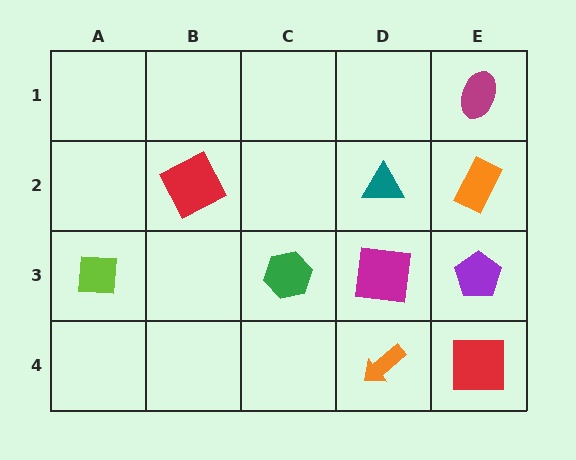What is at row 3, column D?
A magenta square.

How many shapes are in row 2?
3 shapes.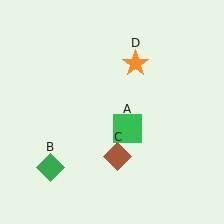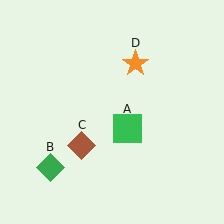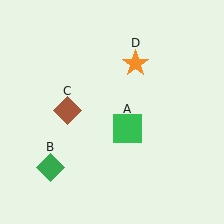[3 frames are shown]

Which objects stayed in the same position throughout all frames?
Green square (object A) and green diamond (object B) and orange star (object D) remained stationary.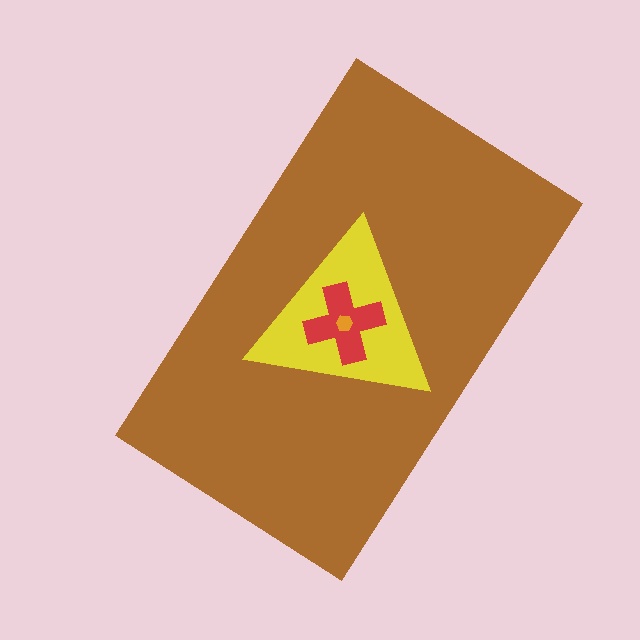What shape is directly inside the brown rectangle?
The yellow triangle.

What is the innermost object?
The orange hexagon.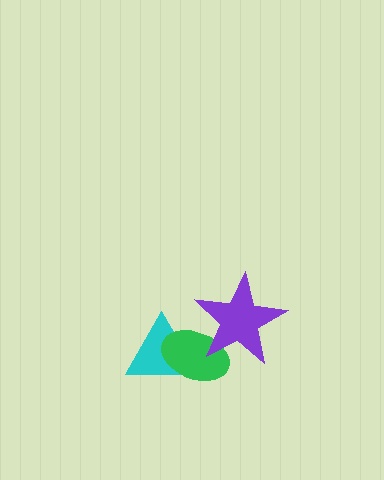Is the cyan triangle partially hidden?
Yes, it is partially covered by another shape.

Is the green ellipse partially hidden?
Yes, it is partially covered by another shape.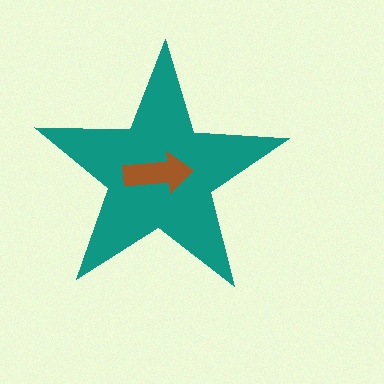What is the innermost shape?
The brown arrow.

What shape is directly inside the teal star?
The brown arrow.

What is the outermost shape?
The teal star.